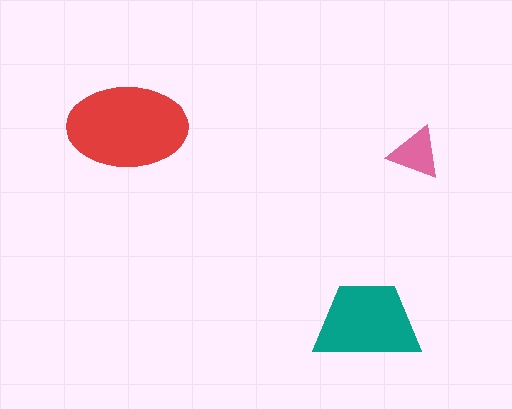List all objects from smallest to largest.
The pink triangle, the teal trapezoid, the red ellipse.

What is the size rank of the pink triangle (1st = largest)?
3rd.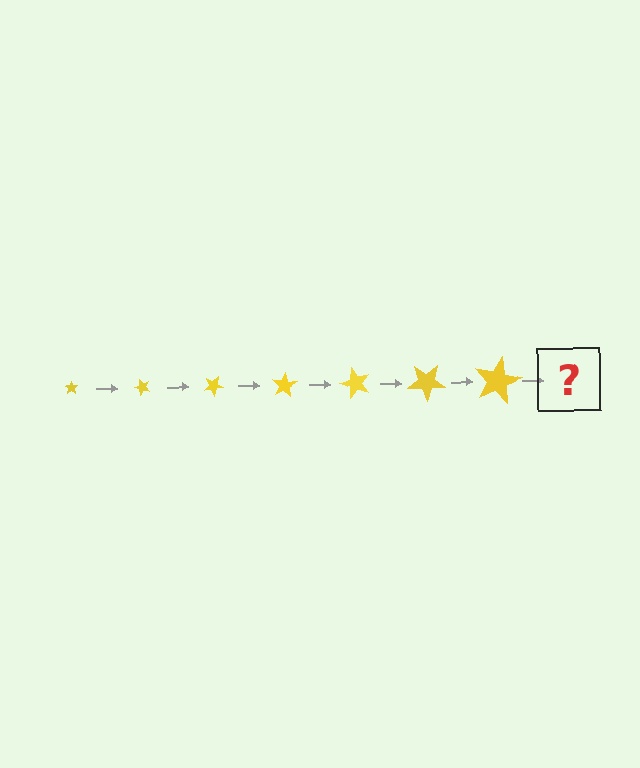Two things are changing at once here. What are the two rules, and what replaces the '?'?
The two rules are that the star grows larger each step and it rotates 50 degrees each step. The '?' should be a star, larger than the previous one and rotated 350 degrees from the start.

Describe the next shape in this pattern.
It should be a star, larger than the previous one and rotated 350 degrees from the start.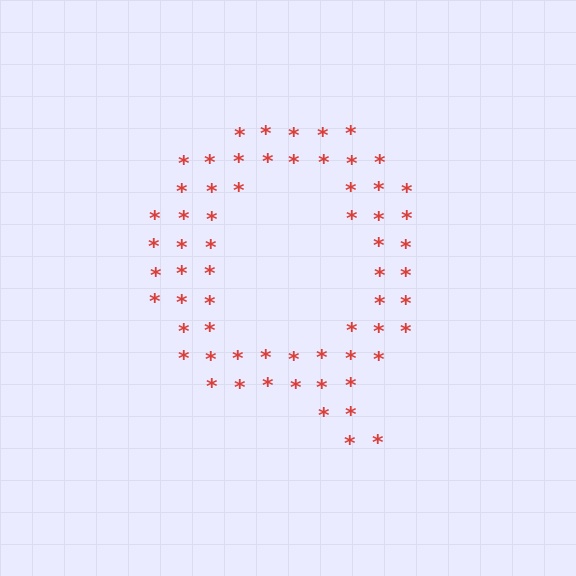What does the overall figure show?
The overall figure shows the letter Q.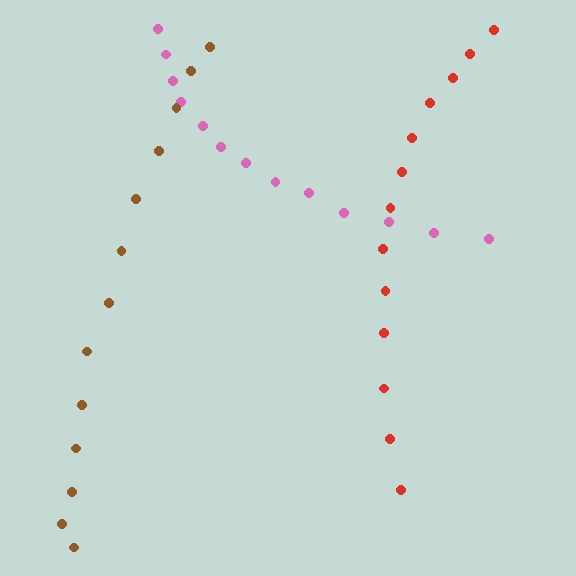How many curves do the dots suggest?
There are 3 distinct paths.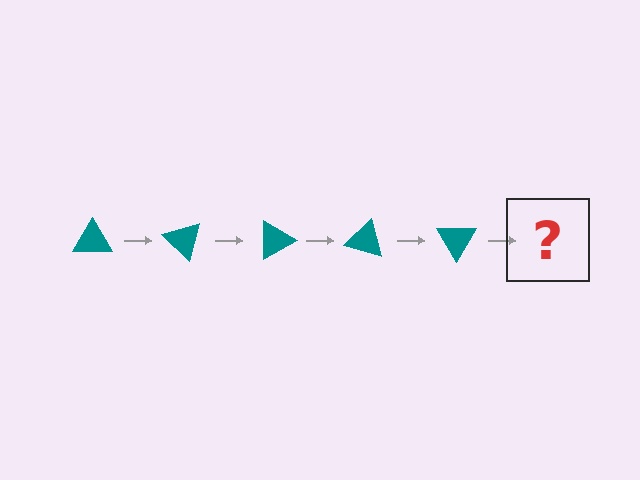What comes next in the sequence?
The next element should be a teal triangle rotated 225 degrees.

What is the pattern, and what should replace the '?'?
The pattern is that the triangle rotates 45 degrees each step. The '?' should be a teal triangle rotated 225 degrees.